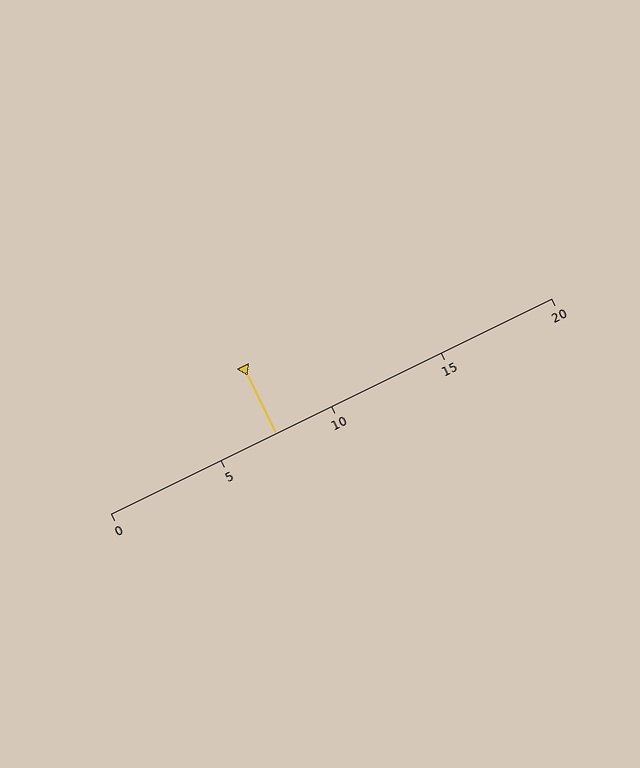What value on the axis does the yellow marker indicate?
The marker indicates approximately 7.5.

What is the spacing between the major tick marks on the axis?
The major ticks are spaced 5 apart.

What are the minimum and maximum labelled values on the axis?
The axis runs from 0 to 20.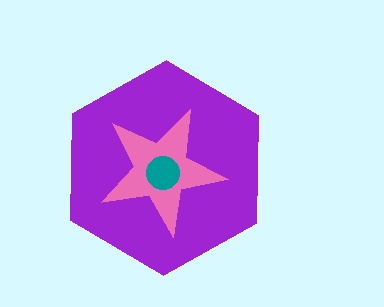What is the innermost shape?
The teal circle.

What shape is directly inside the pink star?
The teal circle.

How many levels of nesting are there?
3.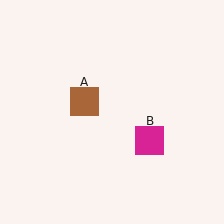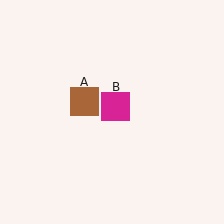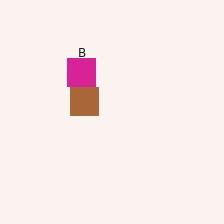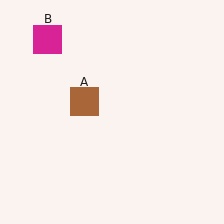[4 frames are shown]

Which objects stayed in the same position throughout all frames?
Brown square (object A) remained stationary.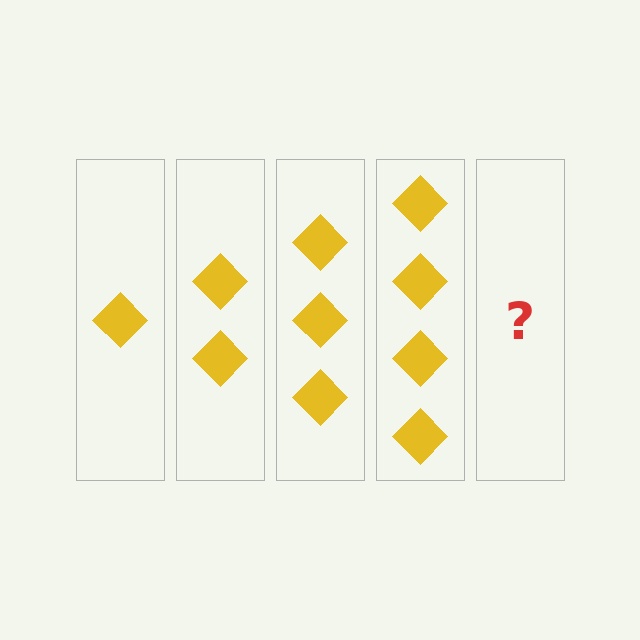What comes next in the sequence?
The next element should be 5 diamonds.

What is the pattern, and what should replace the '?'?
The pattern is that each step adds one more diamond. The '?' should be 5 diamonds.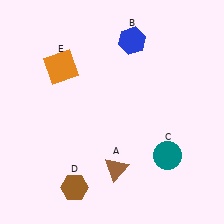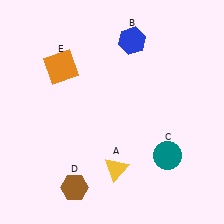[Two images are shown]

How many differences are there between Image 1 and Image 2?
There is 1 difference between the two images.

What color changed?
The triangle (A) changed from brown in Image 1 to yellow in Image 2.